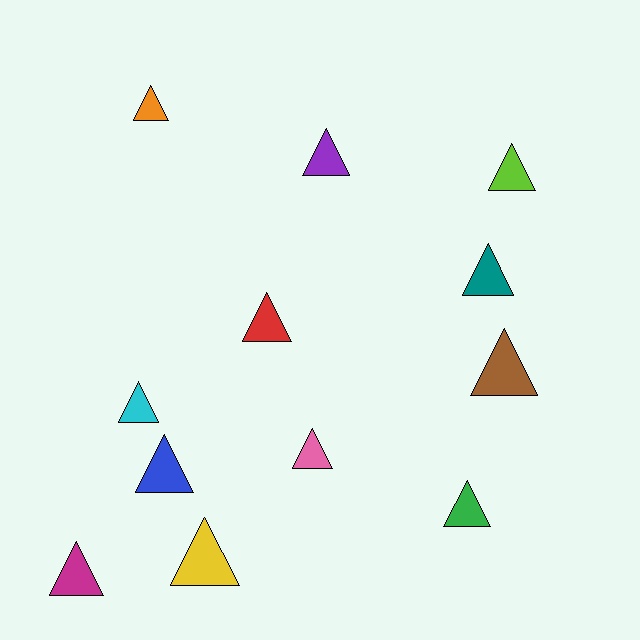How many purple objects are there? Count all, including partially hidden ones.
There is 1 purple object.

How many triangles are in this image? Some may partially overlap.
There are 12 triangles.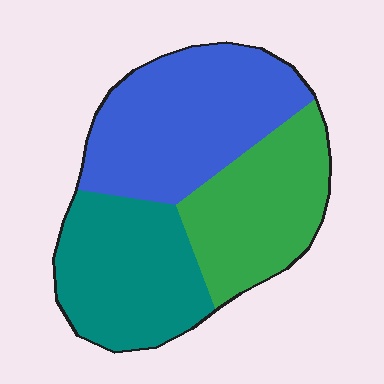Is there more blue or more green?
Blue.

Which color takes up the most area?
Blue, at roughly 40%.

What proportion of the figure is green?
Green takes up between a sixth and a third of the figure.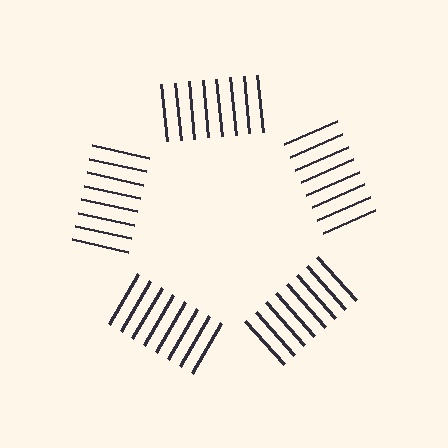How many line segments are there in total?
40 — 8 along each of the 5 edges.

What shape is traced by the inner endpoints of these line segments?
An illusory pentagon — the line segments terminate on its edges but no continuous stroke is drawn.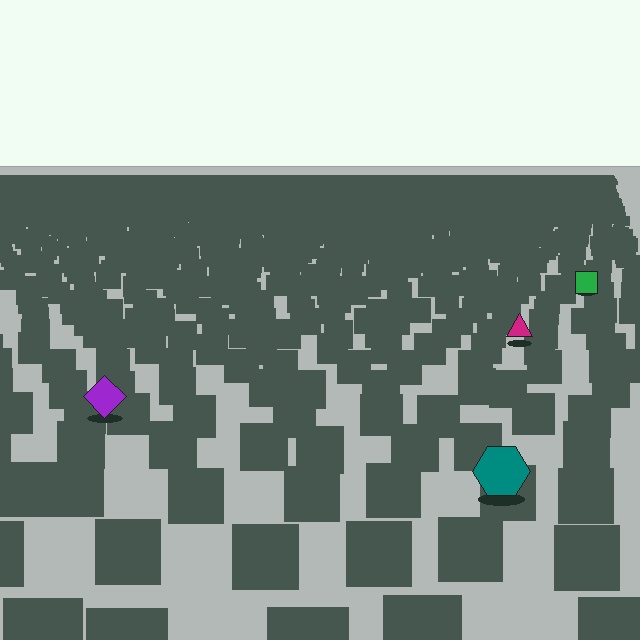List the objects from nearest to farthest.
From nearest to farthest: the teal hexagon, the purple diamond, the magenta triangle, the green square.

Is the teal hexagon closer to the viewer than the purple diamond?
Yes. The teal hexagon is closer — you can tell from the texture gradient: the ground texture is coarser near it.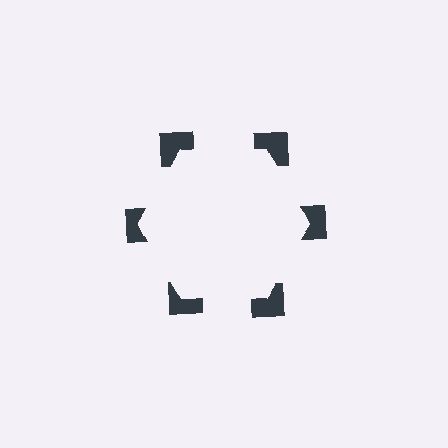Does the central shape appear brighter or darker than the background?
It typically appears slightly brighter than the background, even though no actual brightness change is drawn.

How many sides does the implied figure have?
6 sides.